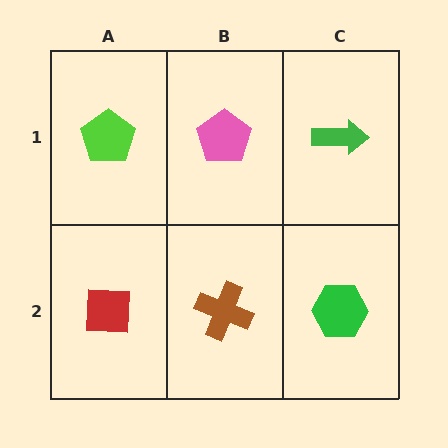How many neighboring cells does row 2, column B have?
3.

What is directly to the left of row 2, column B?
A red square.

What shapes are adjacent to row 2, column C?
A green arrow (row 1, column C), a brown cross (row 2, column B).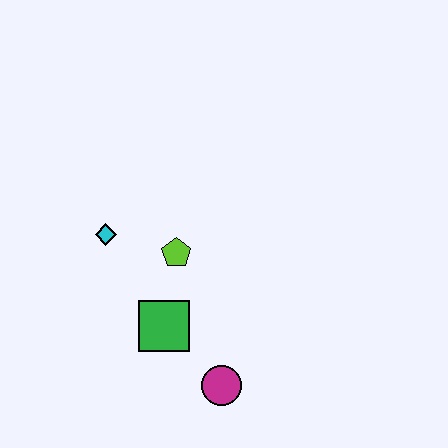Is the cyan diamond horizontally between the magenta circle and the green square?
No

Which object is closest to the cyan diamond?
The lime pentagon is closest to the cyan diamond.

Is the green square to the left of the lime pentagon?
Yes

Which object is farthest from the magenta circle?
The cyan diamond is farthest from the magenta circle.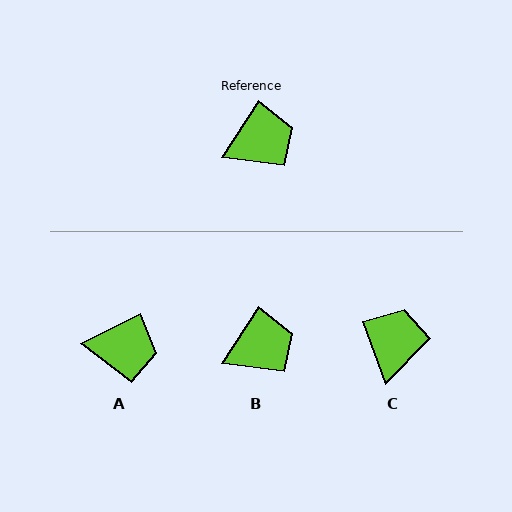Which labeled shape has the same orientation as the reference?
B.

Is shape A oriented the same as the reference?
No, it is off by about 30 degrees.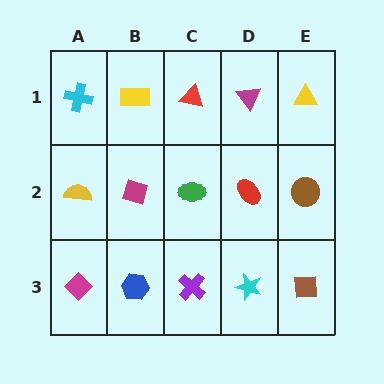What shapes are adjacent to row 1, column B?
A magenta diamond (row 2, column B), a cyan cross (row 1, column A), a red triangle (row 1, column C).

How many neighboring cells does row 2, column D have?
4.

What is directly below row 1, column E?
A brown circle.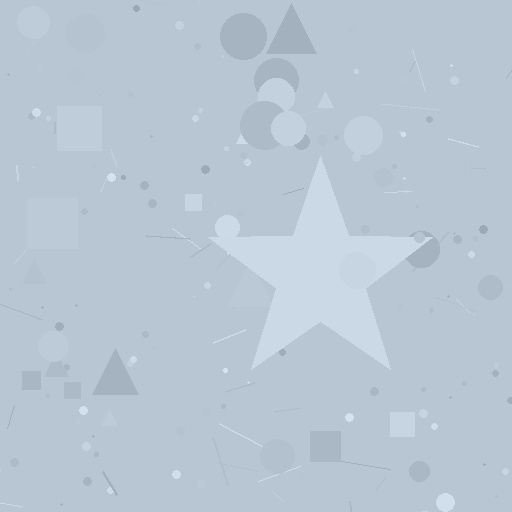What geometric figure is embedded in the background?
A star is embedded in the background.